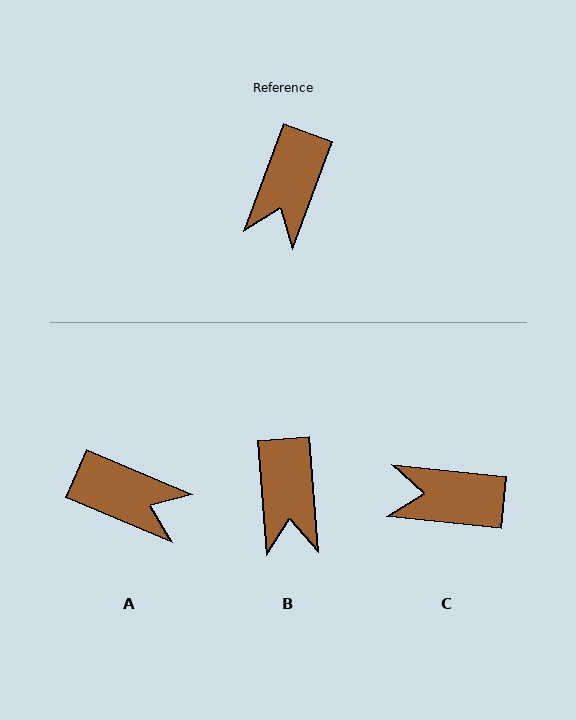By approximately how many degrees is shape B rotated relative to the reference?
Approximately 24 degrees counter-clockwise.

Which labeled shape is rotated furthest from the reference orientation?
A, about 87 degrees away.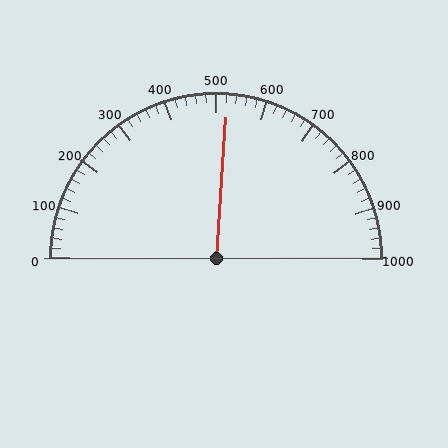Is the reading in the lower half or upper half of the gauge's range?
The reading is in the upper half of the range (0 to 1000).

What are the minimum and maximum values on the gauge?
The gauge ranges from 0 to 1000.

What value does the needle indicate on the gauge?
The needle indicates approximately 520.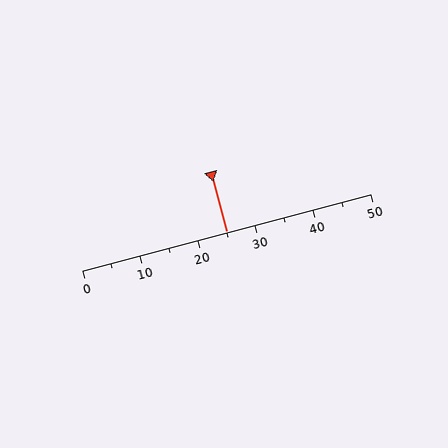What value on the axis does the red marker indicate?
The marker indicates approximately 25.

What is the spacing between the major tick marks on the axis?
The major ticks are spaced 10 apart.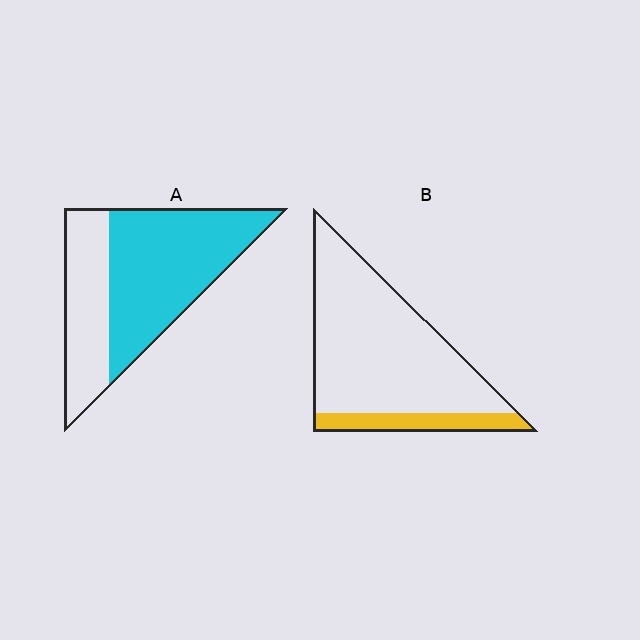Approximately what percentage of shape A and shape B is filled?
A is approximately 65% and B is approximately 15%.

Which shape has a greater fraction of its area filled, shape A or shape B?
Shape A.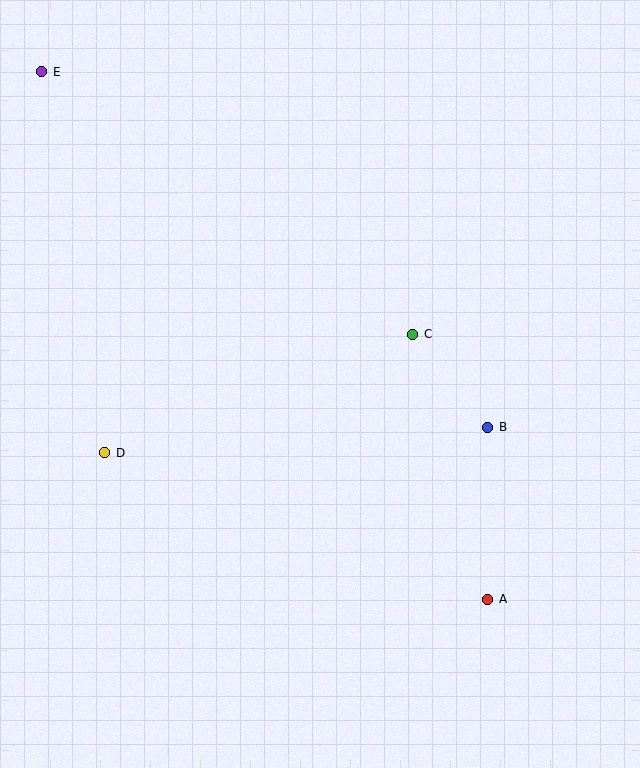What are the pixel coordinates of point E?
Point E is at (42, 72).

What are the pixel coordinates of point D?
Point D is at (105, 453).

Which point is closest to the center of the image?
Point C at (413, 334) is closest to the center.